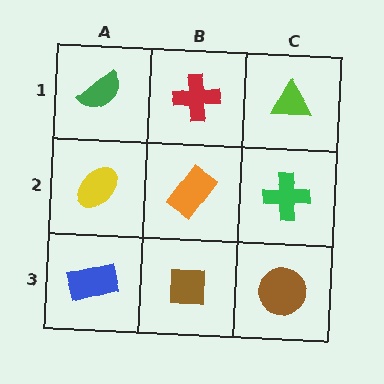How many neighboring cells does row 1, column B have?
3.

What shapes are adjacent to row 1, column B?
An orange rectangle (row 2, column B), a green semicircle (row 1, column A), a lime triangle (row 1, column C).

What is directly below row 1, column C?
A green cross.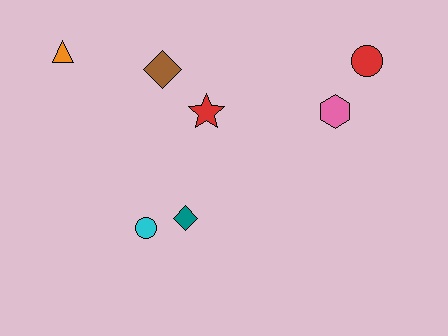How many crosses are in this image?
There are no crosses.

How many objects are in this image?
There are 7 objects.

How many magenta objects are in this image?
There are no magenta objects.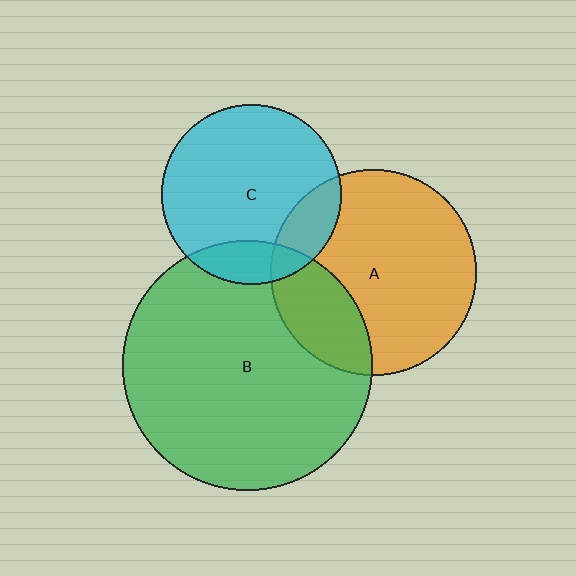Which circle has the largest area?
Circle B (green).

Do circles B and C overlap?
Yes.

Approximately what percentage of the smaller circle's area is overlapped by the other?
Approximately 15%.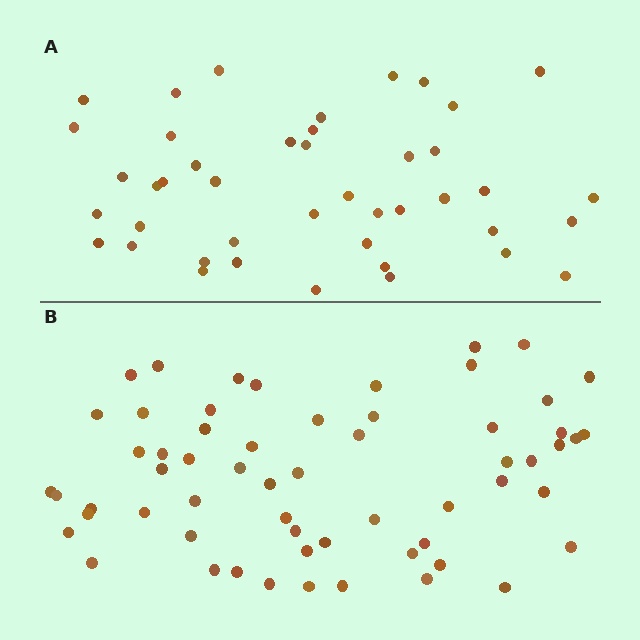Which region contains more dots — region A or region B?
Region B (the bottom region) has more dots.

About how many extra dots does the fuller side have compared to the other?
Region B has approximately 15 more dots than region A.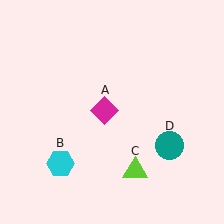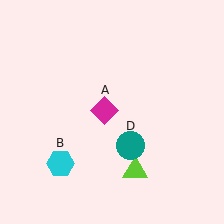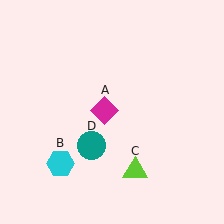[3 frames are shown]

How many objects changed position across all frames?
1 object changed position: teal circle (object D).